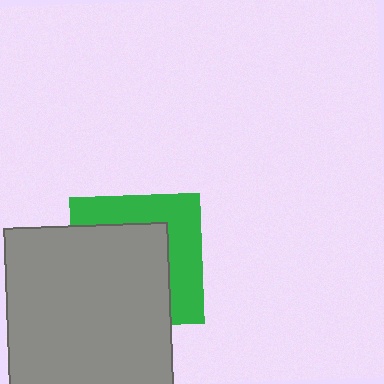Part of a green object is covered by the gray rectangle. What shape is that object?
It is a square.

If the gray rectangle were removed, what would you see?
You would see the complete green square.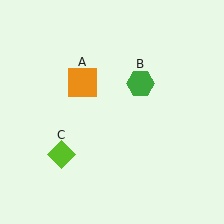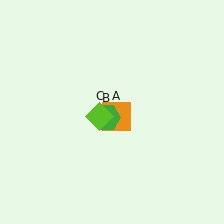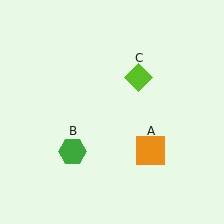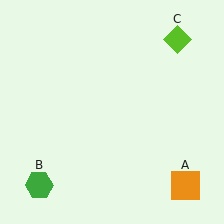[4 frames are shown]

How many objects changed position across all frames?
3 objects changed position: orange square (object A), green hexagon (object B), lime diamond (object C).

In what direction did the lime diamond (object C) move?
The lime diamond (object C) moved up and to the right.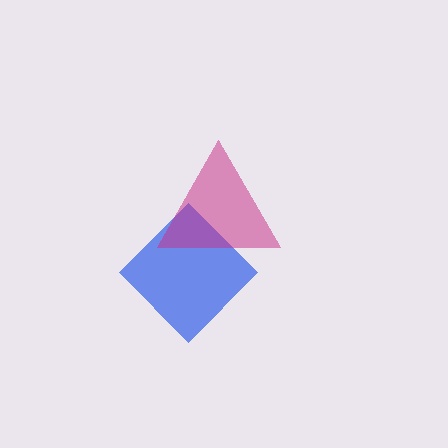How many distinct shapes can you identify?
There are 2 distinct shapes: a blue diamond, a magenta triangle.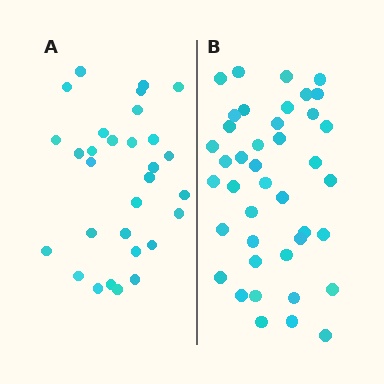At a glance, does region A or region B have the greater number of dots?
Region B (the right region) has more dots.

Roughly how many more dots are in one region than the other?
Region B has roughly 12 or so more dots than region A.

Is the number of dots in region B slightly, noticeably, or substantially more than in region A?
Region B has noticeably more, but not dramatically so. The ratio is roughly 1.4 to 1.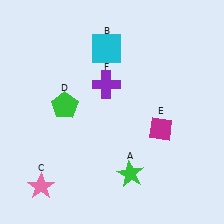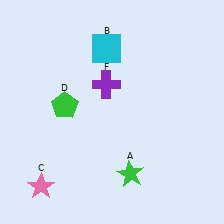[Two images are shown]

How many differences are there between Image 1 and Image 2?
There is 1 difference between the two images.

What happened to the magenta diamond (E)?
The magenta diamond (E) was removed in Image 2. It was in the bottom-right area of Image 1.